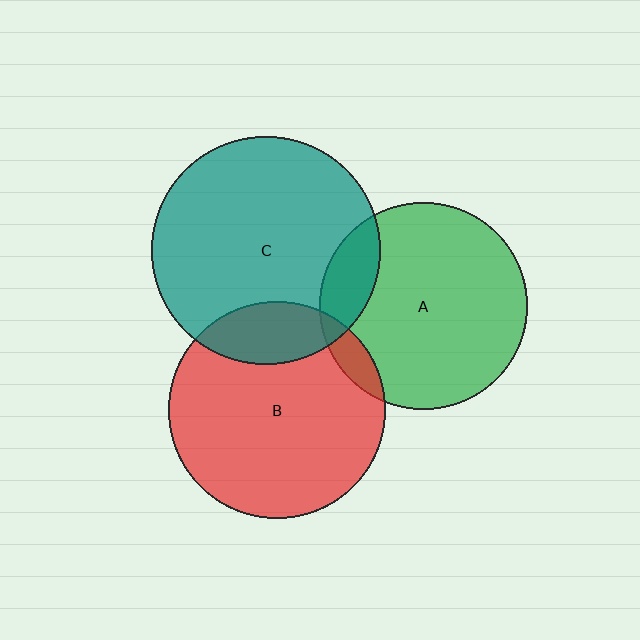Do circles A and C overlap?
Yes.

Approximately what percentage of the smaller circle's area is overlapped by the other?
Approximately 15%.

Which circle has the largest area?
Circle C (teal).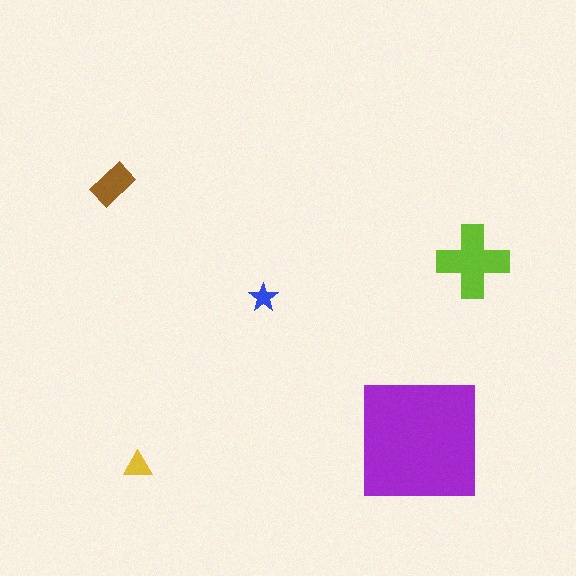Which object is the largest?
The purple square.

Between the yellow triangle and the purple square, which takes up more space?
The purple square.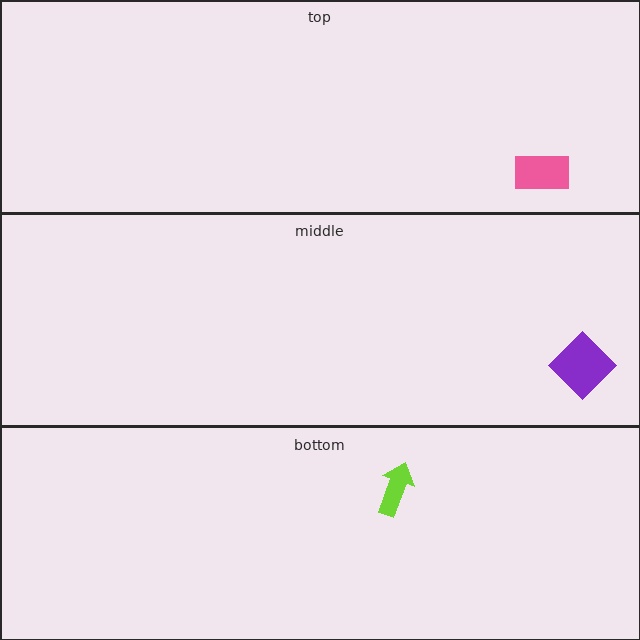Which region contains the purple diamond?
The middle region.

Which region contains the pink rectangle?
The top region.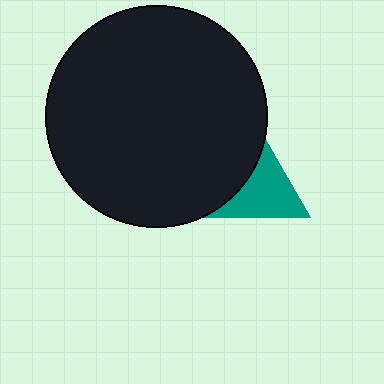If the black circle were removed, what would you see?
You would see the complete teal triangle.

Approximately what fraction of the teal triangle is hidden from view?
Roughly 58% of the teal triangle is hidden behind the black circle.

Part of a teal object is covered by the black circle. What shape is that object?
It is a triangle.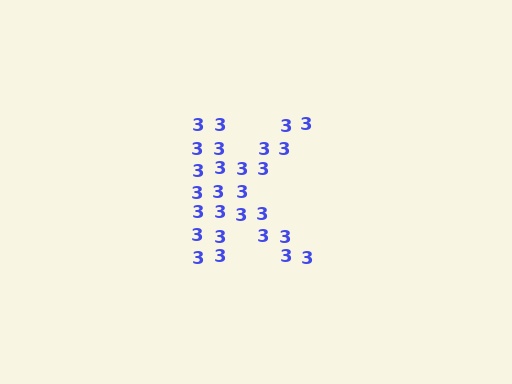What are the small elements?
The small elements are digit 3's.